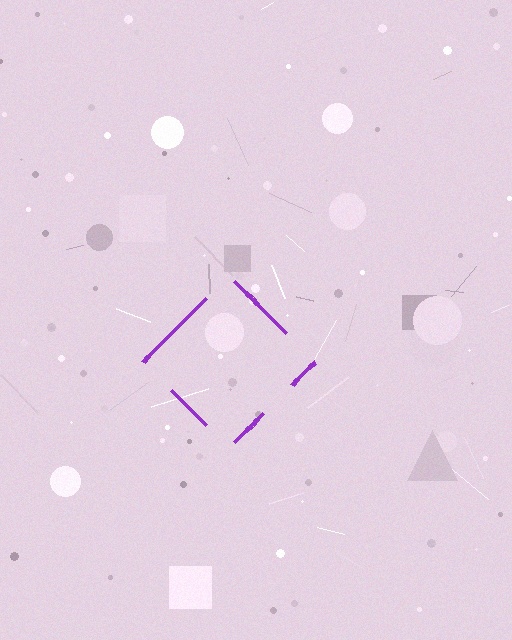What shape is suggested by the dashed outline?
The dashed outline suggests a diamond.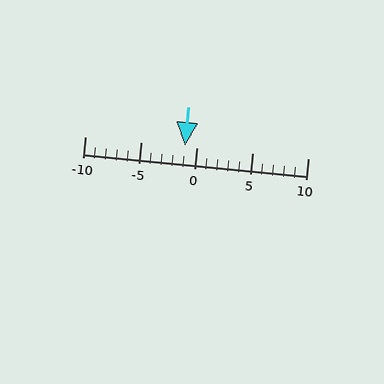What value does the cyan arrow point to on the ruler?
The cyan arrow points to approximately -1.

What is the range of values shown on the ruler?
The ruler shows values from -10 to 10.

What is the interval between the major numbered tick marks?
The major tick marks are spaced 5 units apart.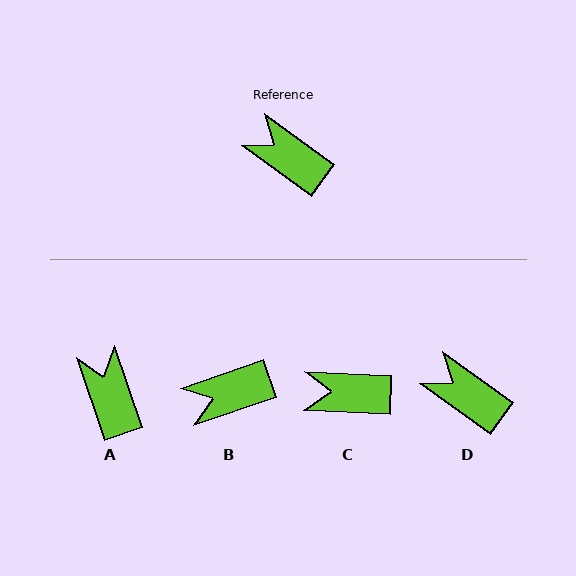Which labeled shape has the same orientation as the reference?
D.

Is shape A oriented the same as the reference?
No, it is off by about 35 degrees.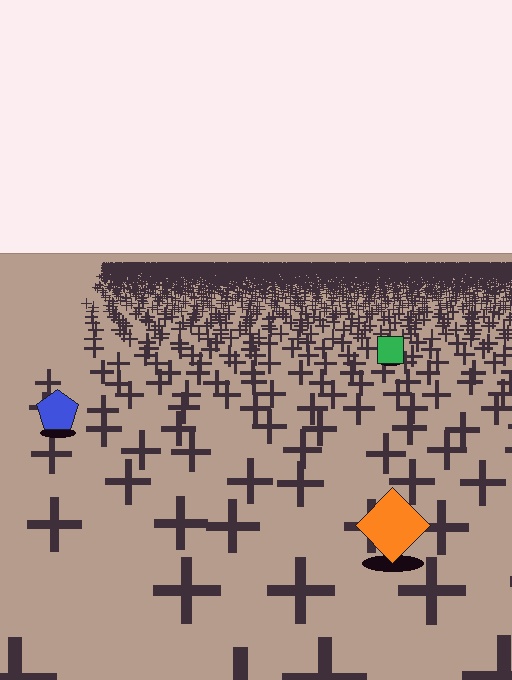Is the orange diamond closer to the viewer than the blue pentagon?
Yes. The orange diamond is closer — you can tell from the texture gradient: the ground texture is coarser near it.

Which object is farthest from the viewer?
The green square is farthest from the viewer. It appears smaller and the ground texture around it is denser.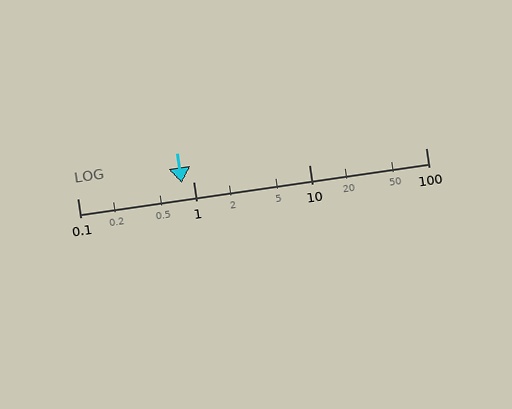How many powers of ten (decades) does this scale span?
The scale spans 3 decades, from 0.1 to 100.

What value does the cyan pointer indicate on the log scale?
The pointer indicates approximately 0.79.